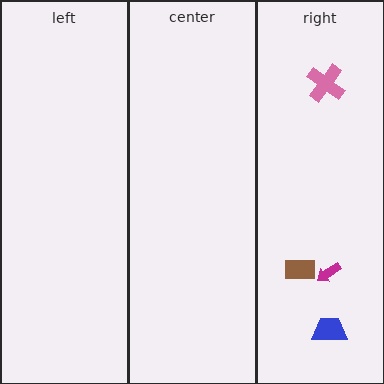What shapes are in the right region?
The magenta arrow, the pink cross, the brown rectangle, the blue trapezoid.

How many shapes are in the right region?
4.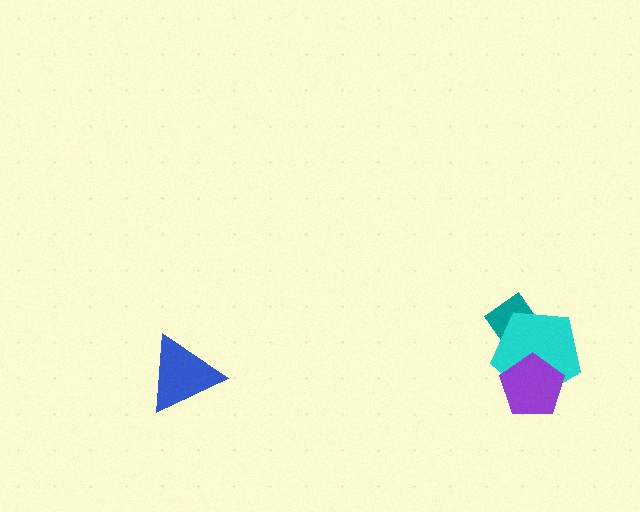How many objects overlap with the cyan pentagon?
2 objects overlap with the cyan pentagon.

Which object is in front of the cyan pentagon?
The purple pentagon is in front of the cyan pentagon.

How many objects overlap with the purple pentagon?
1 object overlaps with the purple pentagon.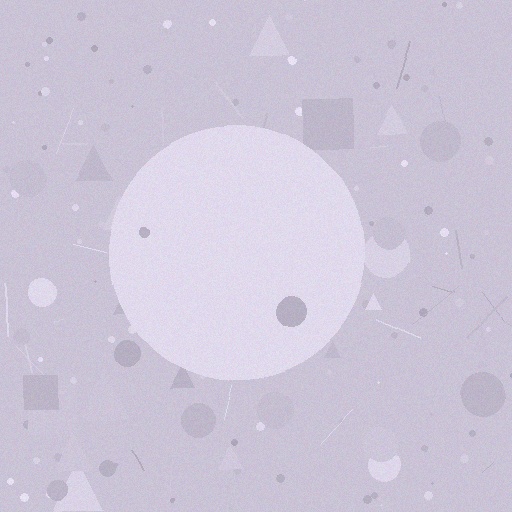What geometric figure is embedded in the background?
A circle is embedded in the background.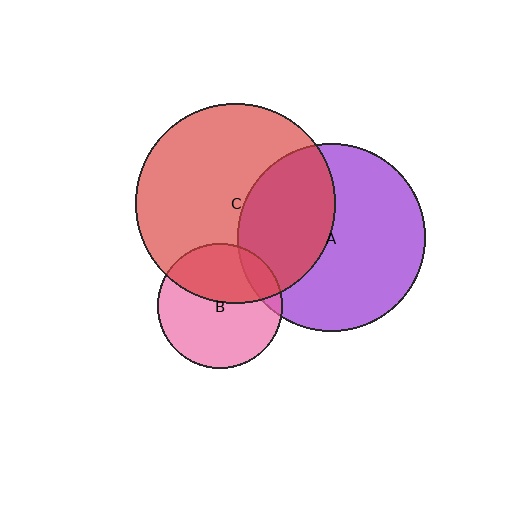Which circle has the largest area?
Circle C (red).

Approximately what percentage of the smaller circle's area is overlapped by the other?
Approximately 10%.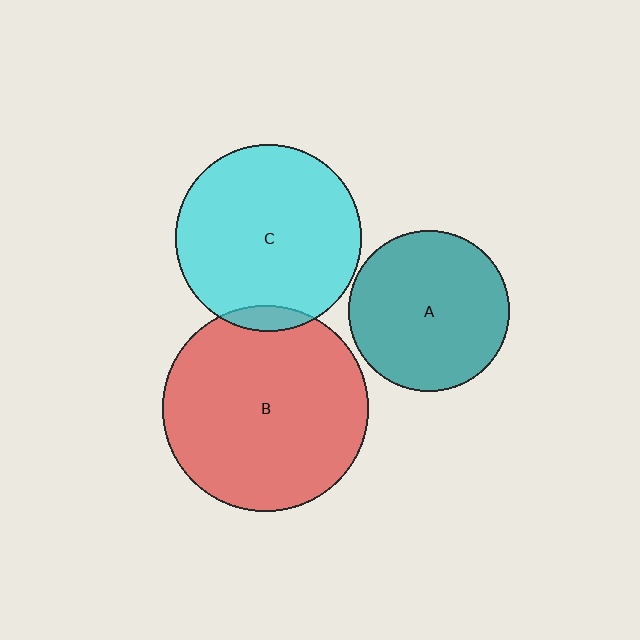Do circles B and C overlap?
Yes.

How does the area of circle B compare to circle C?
Approximately 1.2 times.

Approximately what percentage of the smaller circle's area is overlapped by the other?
Approximately 5%.